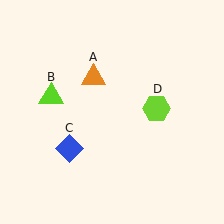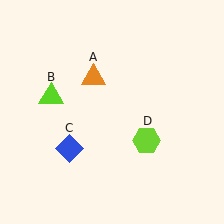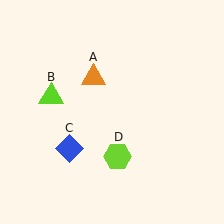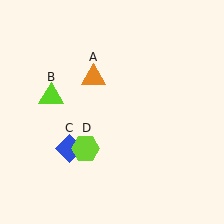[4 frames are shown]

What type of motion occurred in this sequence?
The lime hexagon (object D) rotated clockwise around the center of the scene.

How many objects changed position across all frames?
1 object changed position: lime hexagon (object D).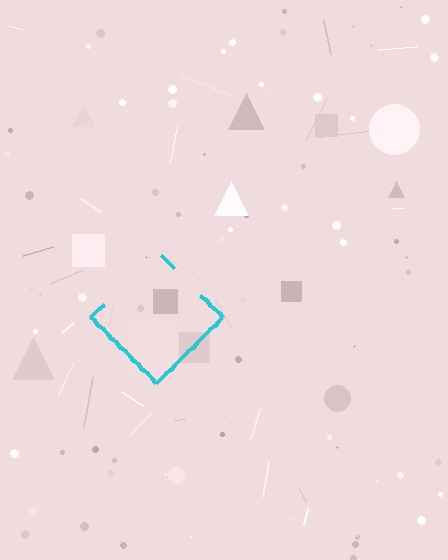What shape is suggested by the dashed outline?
The dashed outline suggests a diamond.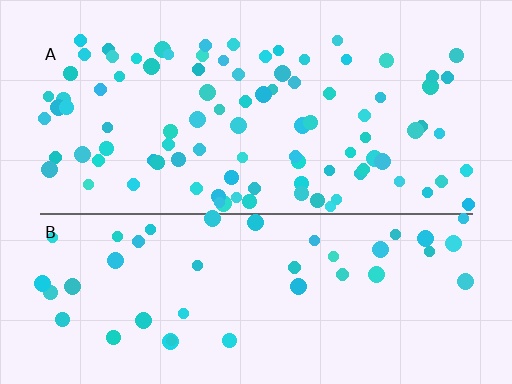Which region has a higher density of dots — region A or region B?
A (the top).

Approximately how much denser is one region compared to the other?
Approximately 2.2× — region A over region B.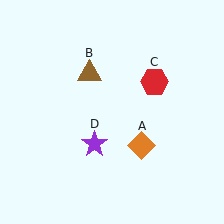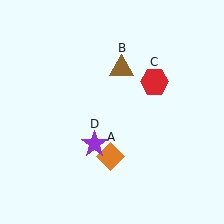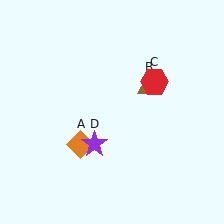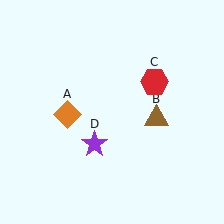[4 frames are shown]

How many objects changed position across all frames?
2 objects changed position: orange diamond (object A), brown triangle (object B).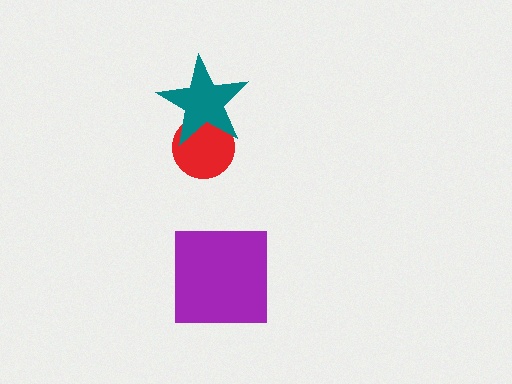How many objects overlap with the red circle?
1 object overlaps with the red circle.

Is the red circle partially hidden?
Yes, it is partially covered by another shape.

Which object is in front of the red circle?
The teal star is in front of the red circle.